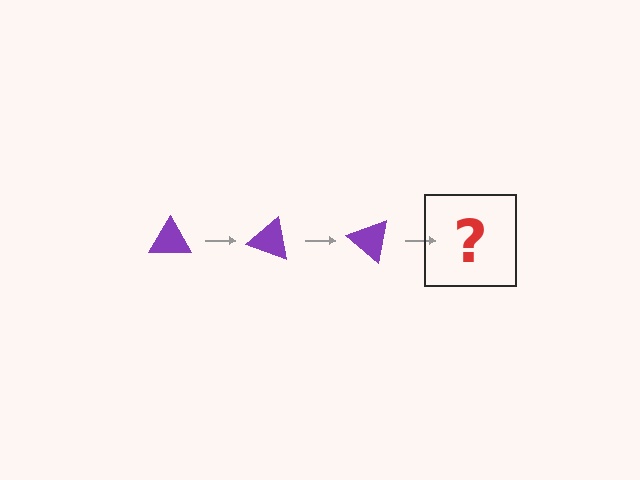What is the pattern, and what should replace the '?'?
The pattern is that the triangle rotates 20 degrees each step. The '?' should be a purple triangle rotated 60 degrees.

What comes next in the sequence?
The next element should be a purple triangle rotated 60 degrees.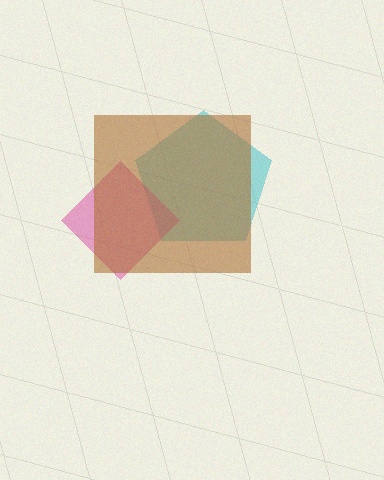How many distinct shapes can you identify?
There are 3 distinct shapes: a cyan pentagon, a magenta diamond, a brown square.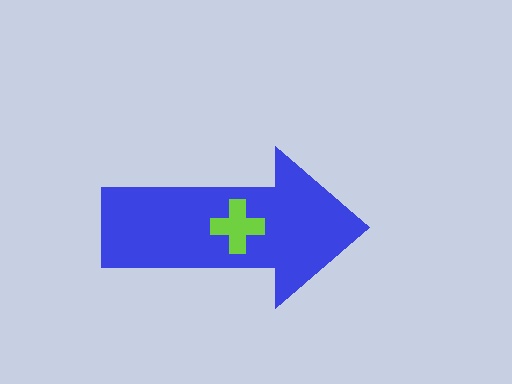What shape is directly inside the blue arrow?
The lime cross.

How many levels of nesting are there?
2.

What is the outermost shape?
The blue arrow.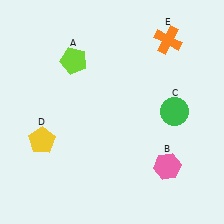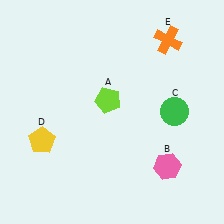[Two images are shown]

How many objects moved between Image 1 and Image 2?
1 object moved between the two images.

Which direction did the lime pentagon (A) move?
The lime pentagon (A) moved down.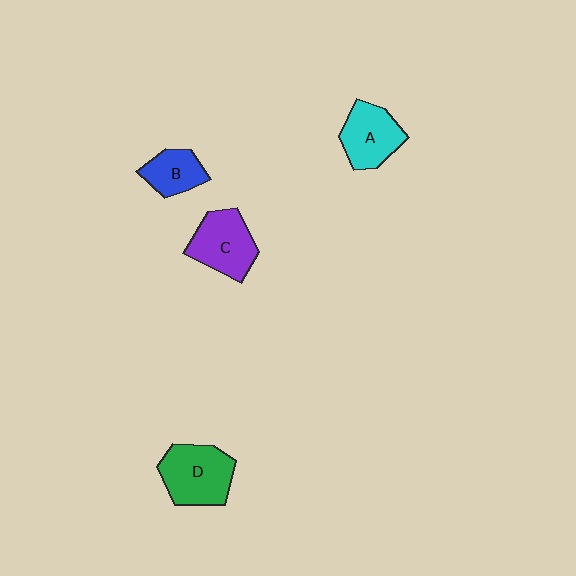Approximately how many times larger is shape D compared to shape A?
Approximately 1.2 times.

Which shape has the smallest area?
Shape B (blue).